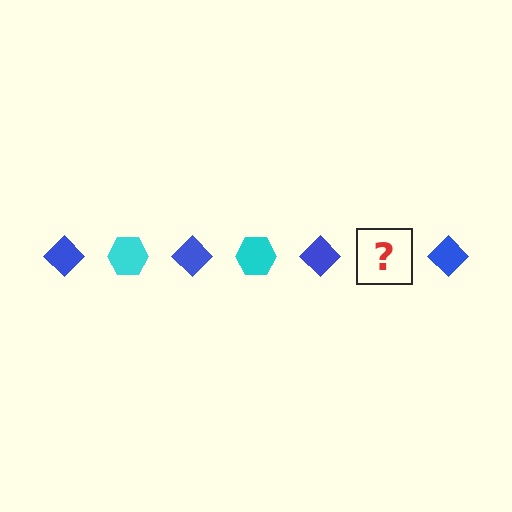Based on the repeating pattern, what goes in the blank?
The blank should be a cyan hexagon.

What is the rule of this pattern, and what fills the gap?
The rule is that the pattern alternates between blue diamond and cyan hexagon. The gap should be filled with a cyan hexagon.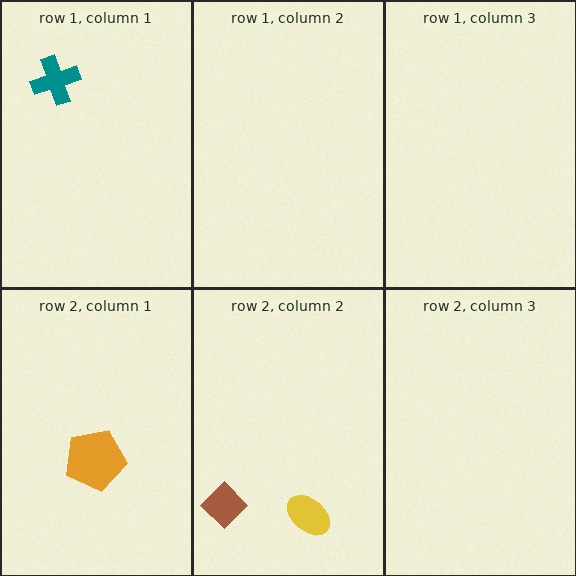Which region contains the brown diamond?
The row 2, column 2 region.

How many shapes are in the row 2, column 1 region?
1.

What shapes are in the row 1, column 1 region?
The teal cross.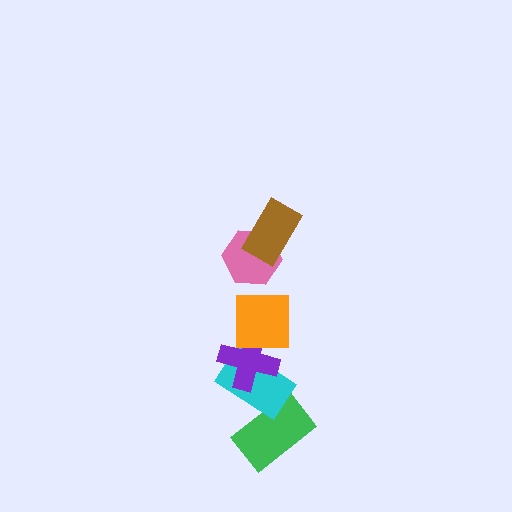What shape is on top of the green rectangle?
The cyan rectangle is on top of the green rectangle.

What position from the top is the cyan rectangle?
The cyan rectangle is 5th from the top.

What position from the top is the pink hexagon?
The pink hexagon is 2nd from the top.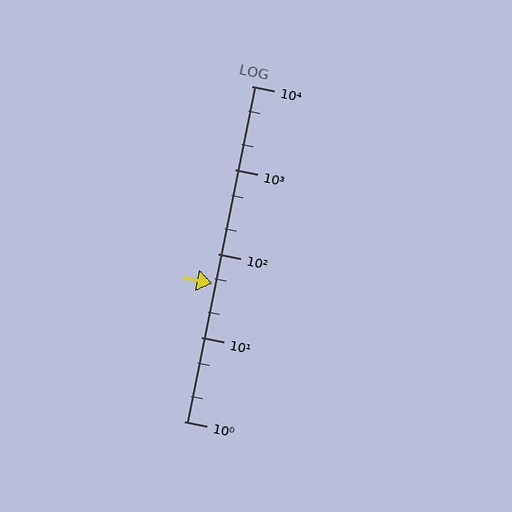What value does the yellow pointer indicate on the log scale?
The pointer indicates approximately 44.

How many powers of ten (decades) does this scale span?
The scale spans 4 decades, from 1 to 10000.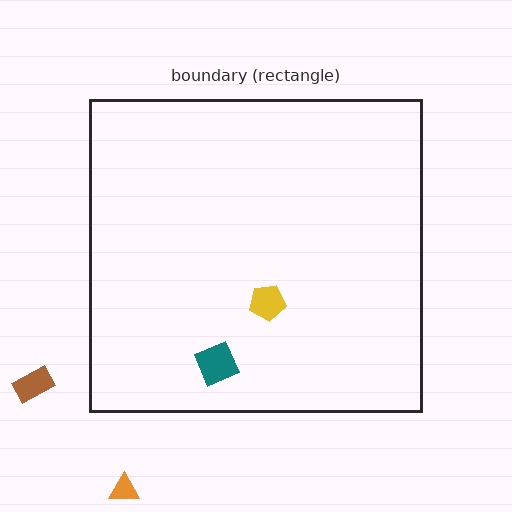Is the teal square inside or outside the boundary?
Inside.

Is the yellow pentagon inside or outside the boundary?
Inside.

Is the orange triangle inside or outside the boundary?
Outside.